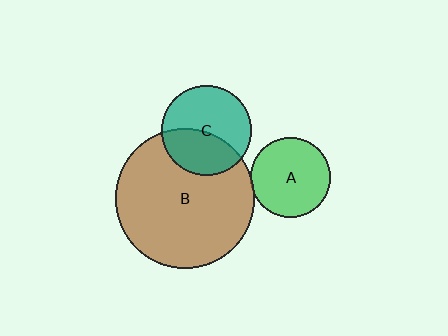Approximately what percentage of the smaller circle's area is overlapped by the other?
Approximately 5%.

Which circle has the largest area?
Circle B (brown).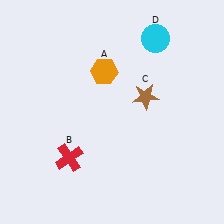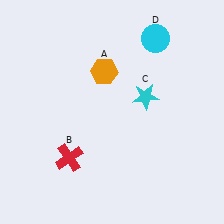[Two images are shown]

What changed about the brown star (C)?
In Image 1, C is brown. In Image 2, it changed to cyan.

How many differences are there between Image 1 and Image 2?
There is 1 difference between the two images.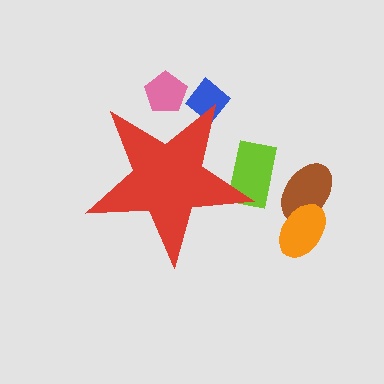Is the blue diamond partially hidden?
Yes, the blue diamond is partially hidden behind the red star.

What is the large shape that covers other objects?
A red star.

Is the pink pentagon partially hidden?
Yes, the pink pentagon is partially hidden behind the red star.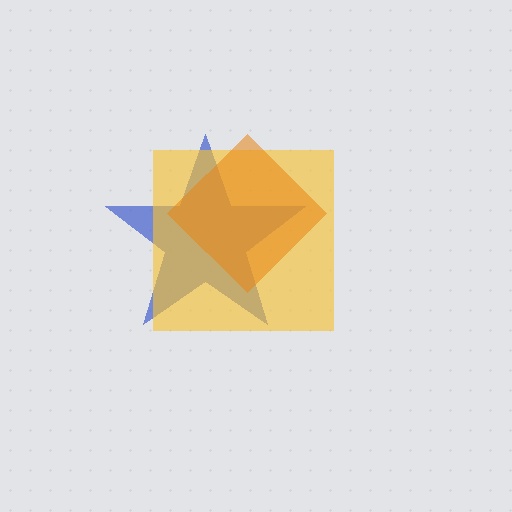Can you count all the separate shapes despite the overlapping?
Yes, there are 3 separate shapes.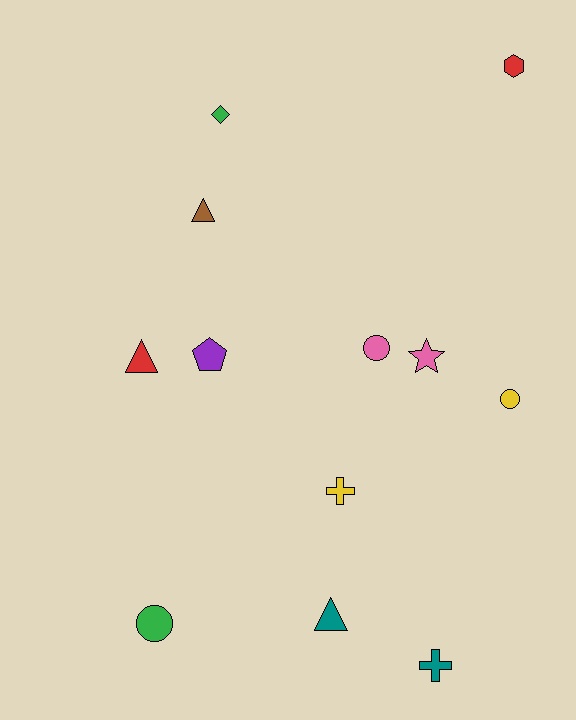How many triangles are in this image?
There are 3 triangles.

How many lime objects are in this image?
There are no lime objects.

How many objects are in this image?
There are 12 objects.